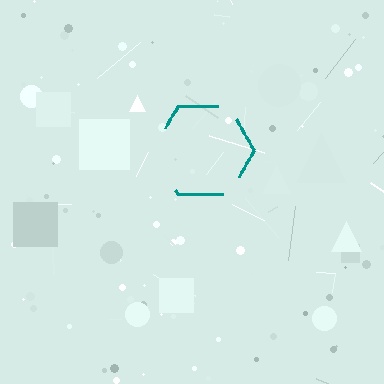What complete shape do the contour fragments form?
The contour fragments form a hexagon.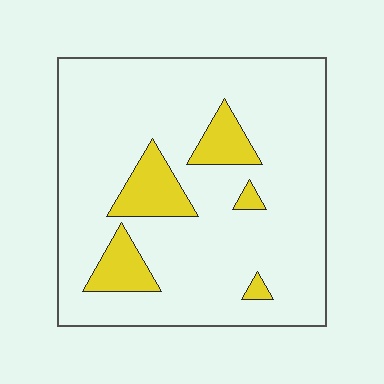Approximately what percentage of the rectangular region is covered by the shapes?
Approximately 15%.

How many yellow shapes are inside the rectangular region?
5.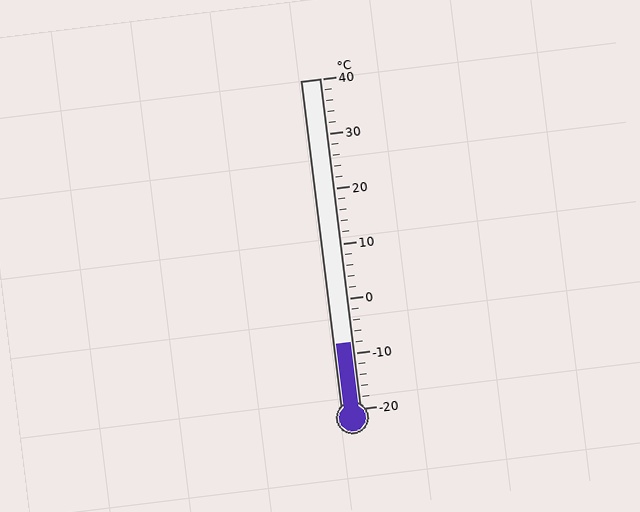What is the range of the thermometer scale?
The thermometer scale ranges from -20°C to 40°C.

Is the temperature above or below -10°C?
The temperature is above -10°C.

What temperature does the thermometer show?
The thermometer shows approximately -8°C.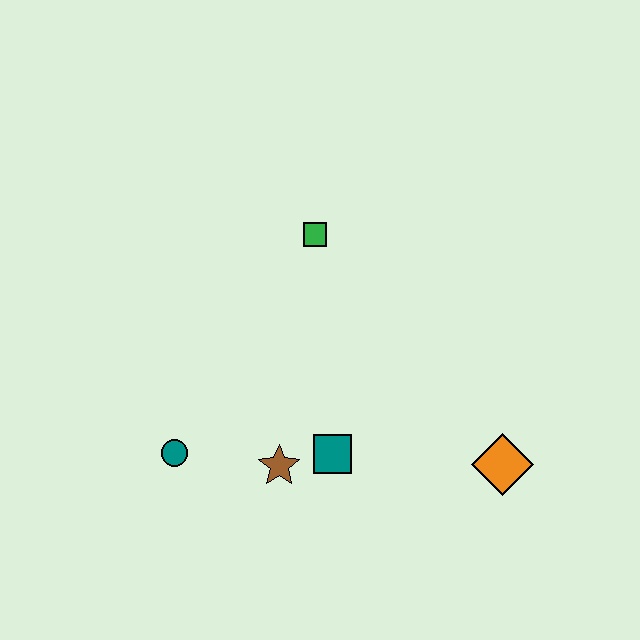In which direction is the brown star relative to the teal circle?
The brown star is to the right of the teal circle.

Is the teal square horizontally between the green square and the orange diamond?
Yes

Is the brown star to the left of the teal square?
Yes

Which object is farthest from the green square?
The orange diamond is farthest from the green square.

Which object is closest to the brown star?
The teal square is closest to the brown star.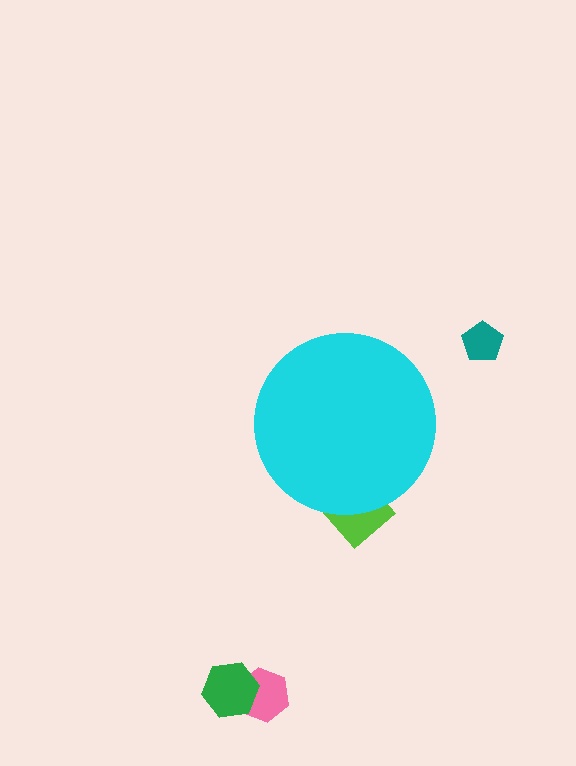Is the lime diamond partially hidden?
Yes, the lime diamond is partially hidden behind the cyan circle.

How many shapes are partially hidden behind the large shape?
1 shape is partially hidden.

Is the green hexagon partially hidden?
No, the green hexagon is fully visible.